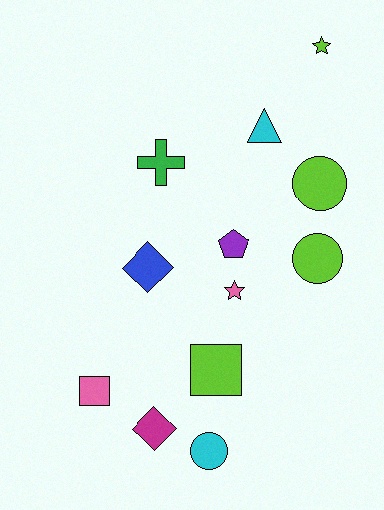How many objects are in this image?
There are 12 objects.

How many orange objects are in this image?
There are no orange objects.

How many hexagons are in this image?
There are no hexagons.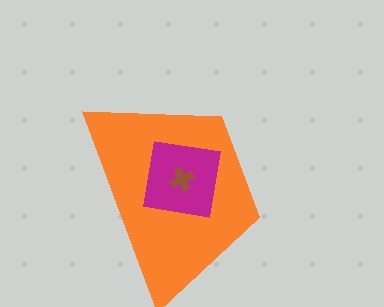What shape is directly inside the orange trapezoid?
The magenta square.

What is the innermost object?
The brown cross.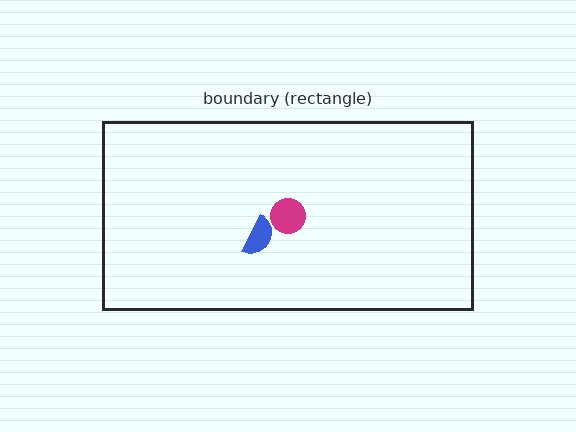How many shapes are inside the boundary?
2 inside, 0 outside.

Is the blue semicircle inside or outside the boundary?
Inside.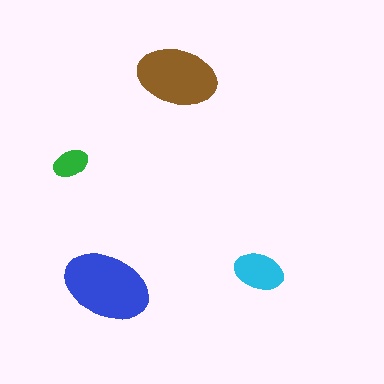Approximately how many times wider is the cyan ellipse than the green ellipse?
About 1.5 times wider.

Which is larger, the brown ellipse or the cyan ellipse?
The brown one.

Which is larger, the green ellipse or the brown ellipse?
The brown one.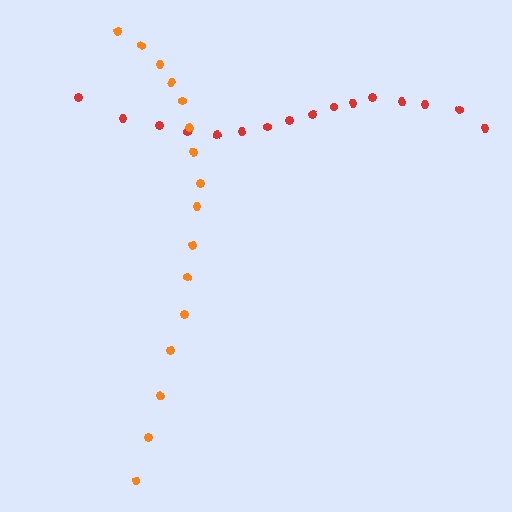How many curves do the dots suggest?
There are 2 distinct paths.